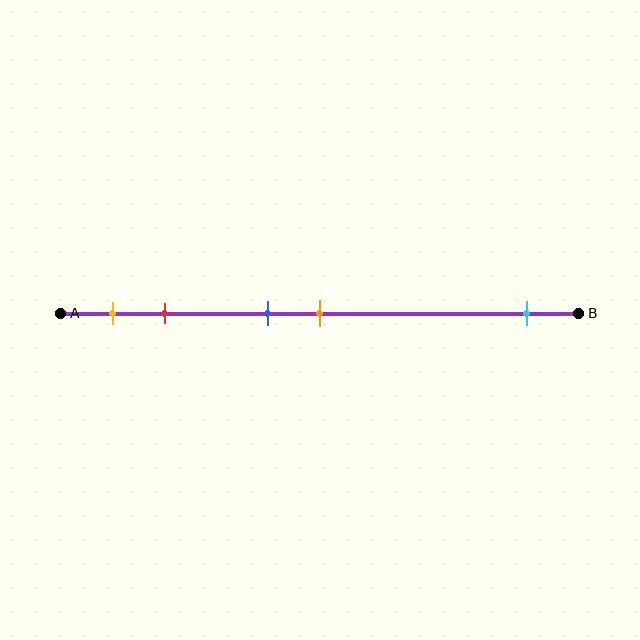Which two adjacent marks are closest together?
The blue and orange marks are the closest adjacent pair.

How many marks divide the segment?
There are 5 marks dividing the segment.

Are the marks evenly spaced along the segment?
No, the marks are not evenly spaced.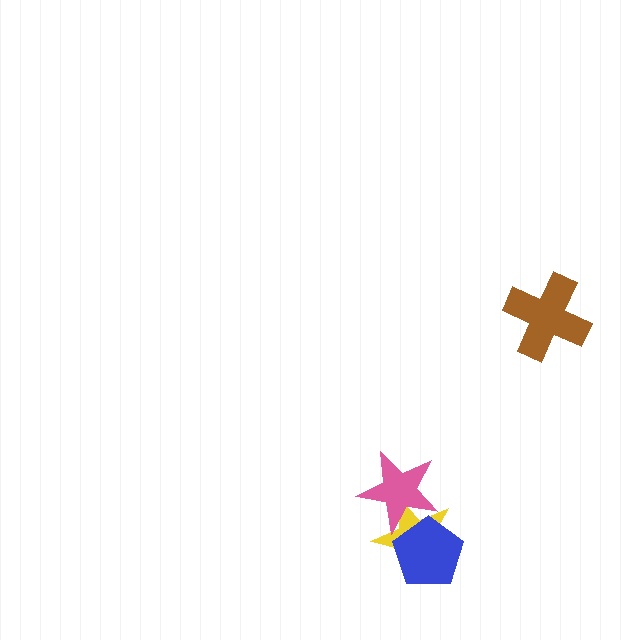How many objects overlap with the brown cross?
0 objects overlap with the brown cross.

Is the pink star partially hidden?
No, no other shape covers it.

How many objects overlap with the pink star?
2 objects overlap with the pink star.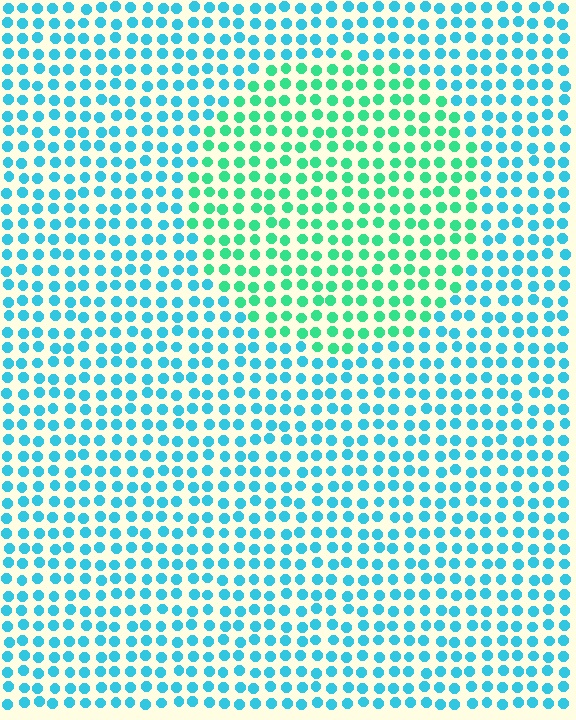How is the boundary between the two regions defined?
The boundary is defined purely by a slight shift in hue (about 39 degrees). Spacing, size, and orientation are identical on both sides.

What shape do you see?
I see a circle.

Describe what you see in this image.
The image is filled with small cyan elements in a uniform arrangement. A circle-shaped region is visible where the elements are tinted to a slightly different hue, forming a subtle color boundary.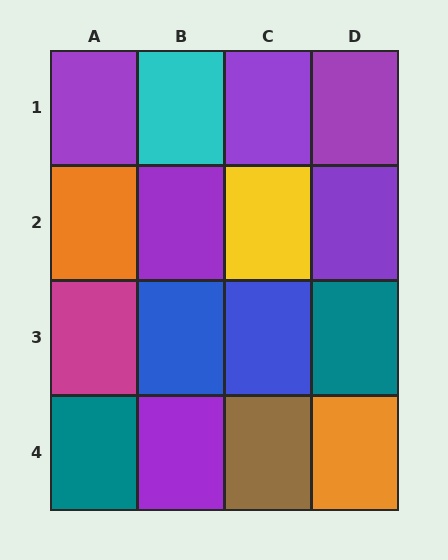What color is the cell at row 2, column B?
Purple.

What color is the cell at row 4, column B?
Purple.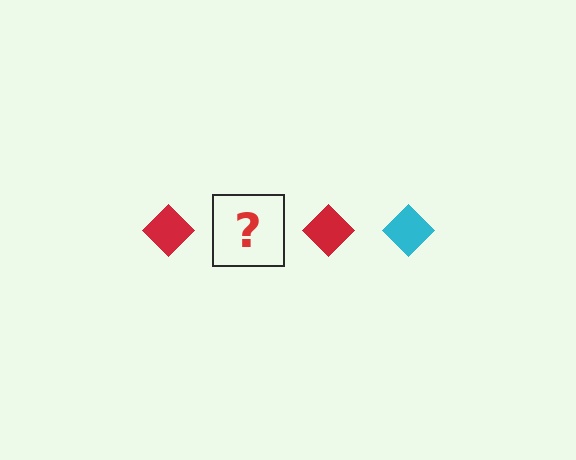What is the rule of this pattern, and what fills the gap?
The rule is that the pattern cycles through red, cyan diamonds. The gap should be filled with a cyan diamond.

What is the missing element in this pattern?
The missing element is a cyan diamond.